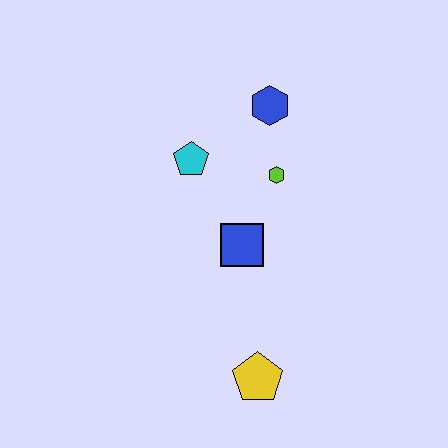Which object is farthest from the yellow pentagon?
The blue hexagon is farthest from the yellow pentagon.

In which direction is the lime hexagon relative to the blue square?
The lime hexagon is above the blue square.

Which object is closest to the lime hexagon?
The blue hexagon is closest to the lime hexagon.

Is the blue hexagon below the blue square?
No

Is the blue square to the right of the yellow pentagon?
No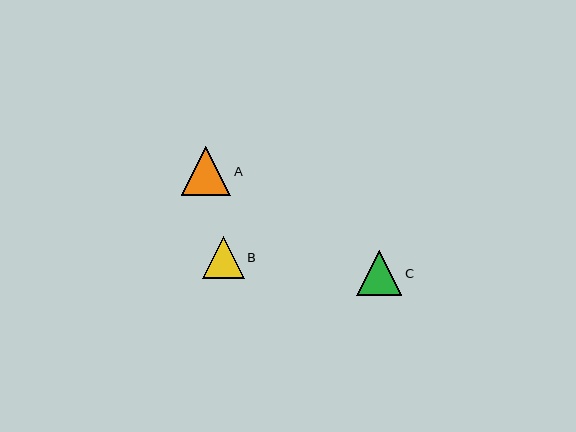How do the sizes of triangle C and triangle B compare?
Triangle C and triangle B are approximately the same size.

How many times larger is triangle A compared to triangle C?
Triangle A is approximately 1.1 times the size of triangle C.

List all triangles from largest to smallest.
From largest to smallest: A, C, B.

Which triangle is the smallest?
Triangle B is the smallest with a size of approximately 41 pixels.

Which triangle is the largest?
Triangle A is the largest with a size of approximately 49 pixels.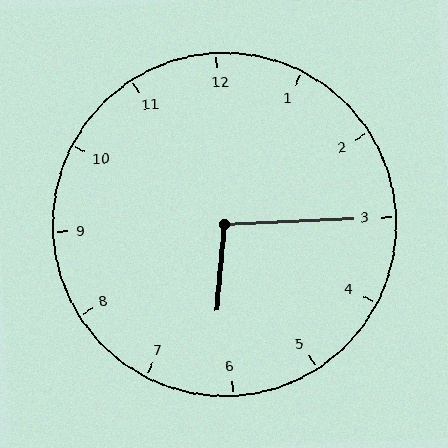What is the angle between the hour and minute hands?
Approximately 98 degrees.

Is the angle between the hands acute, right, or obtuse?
It is obtuse.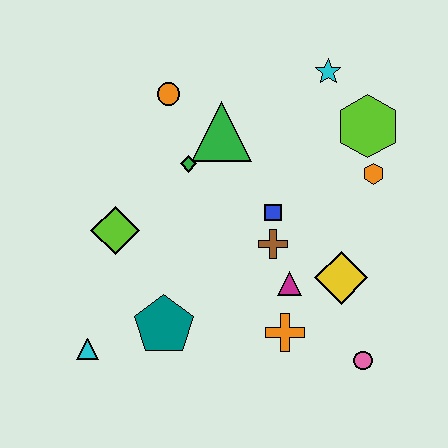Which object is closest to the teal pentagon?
The cyan triangle is closest to the teal pentagon.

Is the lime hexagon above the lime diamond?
Yes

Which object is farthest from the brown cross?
The cyan triangle is farthest from the brown cross.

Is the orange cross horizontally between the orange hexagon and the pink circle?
No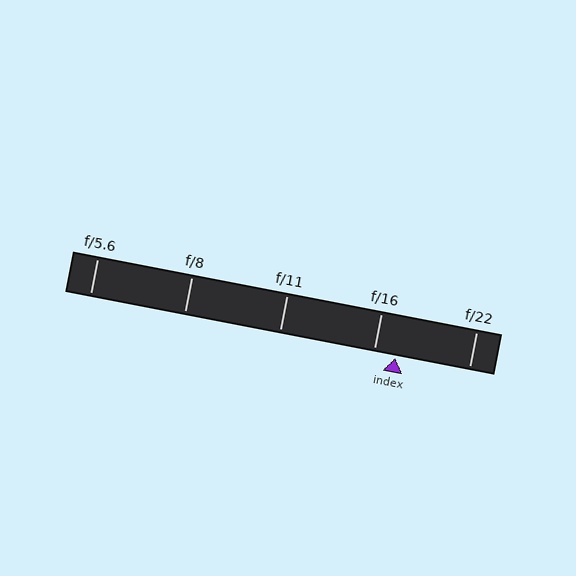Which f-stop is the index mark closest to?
The index mark is closest to f/16.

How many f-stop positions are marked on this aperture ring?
There are 5 f-stop positions marked.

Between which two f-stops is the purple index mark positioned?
The index mark is between f/16 and f/22.